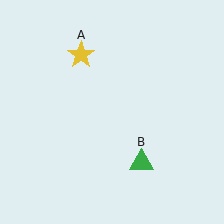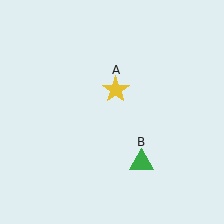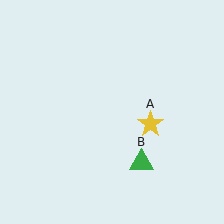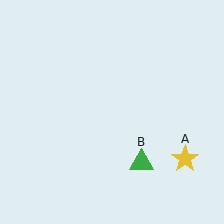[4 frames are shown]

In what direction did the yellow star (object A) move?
The yellow star (object A) moved down and to the right.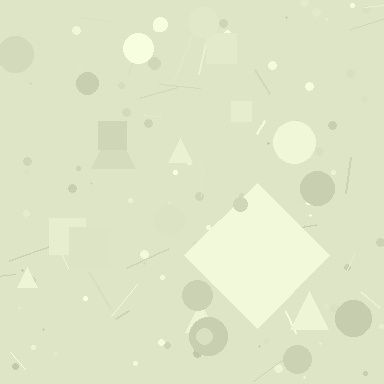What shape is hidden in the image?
A diamond is hidden in the image.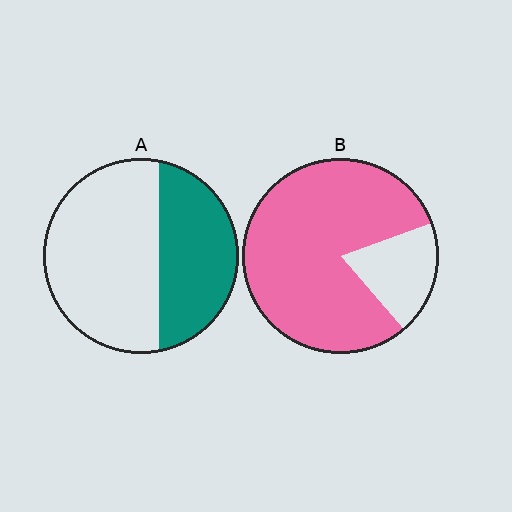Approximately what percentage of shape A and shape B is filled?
A is approximately 40% and B is approximately 80%.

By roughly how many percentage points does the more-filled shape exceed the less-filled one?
By roughly 40 percentage points (B over A).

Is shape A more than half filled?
No.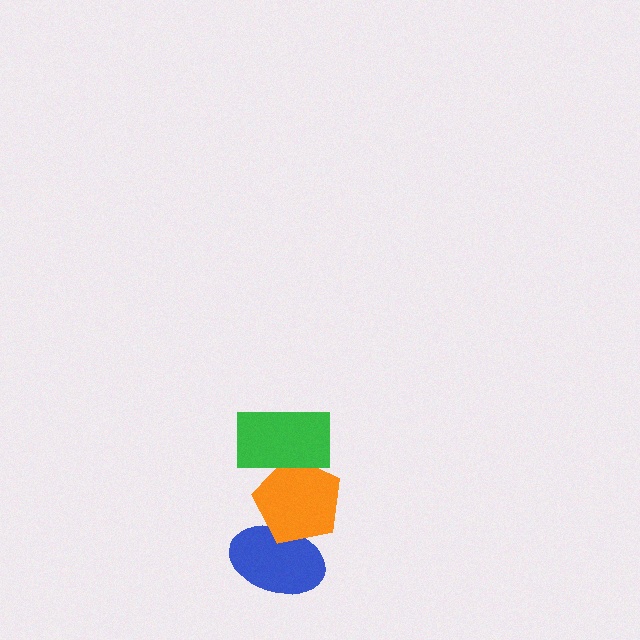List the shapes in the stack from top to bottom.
From top to bottom: the green rectangle, the orange pentagon, the blue ellipse.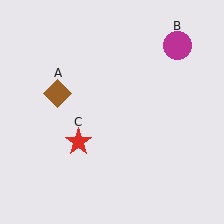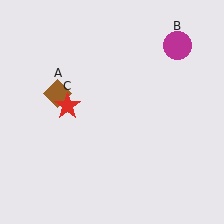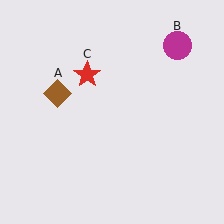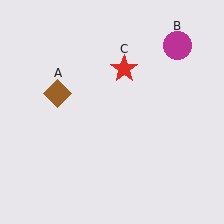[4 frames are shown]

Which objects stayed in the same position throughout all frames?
Brown diamond (object A) and magenta circle (object B) remained stationary.